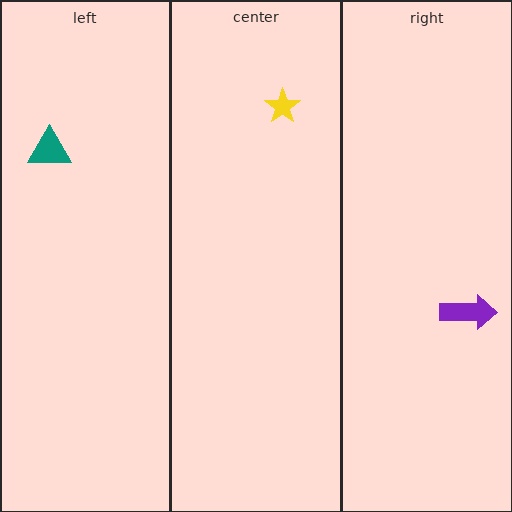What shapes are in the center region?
The yellow star.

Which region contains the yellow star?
The center region.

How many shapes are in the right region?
1.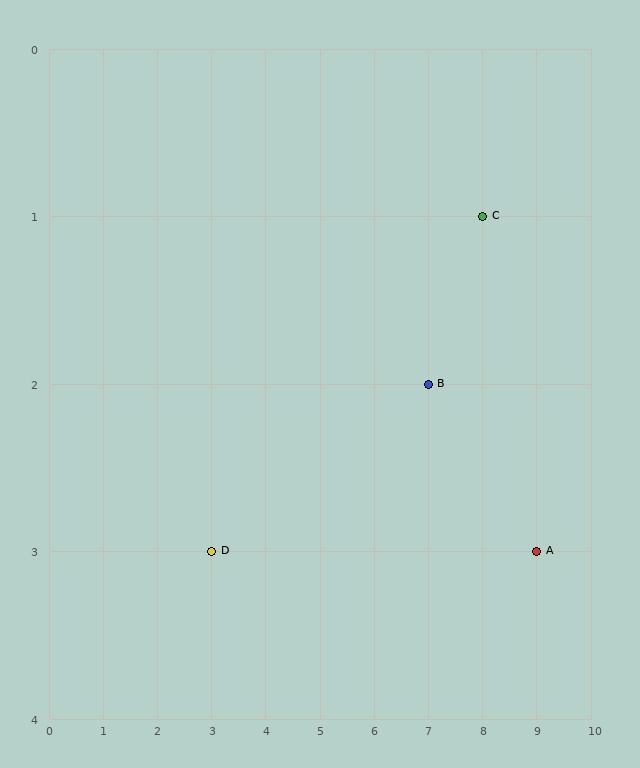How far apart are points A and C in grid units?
Points A and C are 1 column and 2 rows apart (about 2.2 grid units diagonally).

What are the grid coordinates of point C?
Point C is at grid coordinates (8, 1).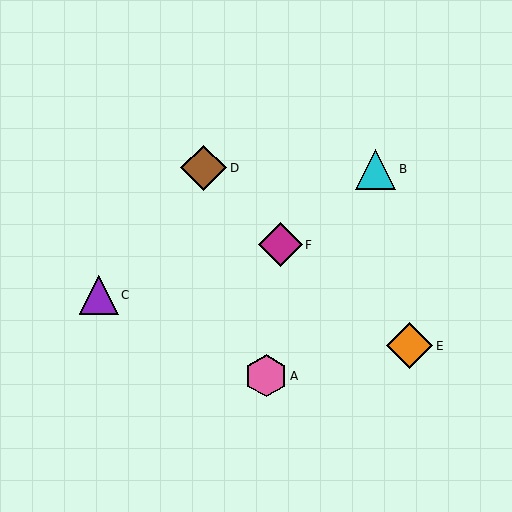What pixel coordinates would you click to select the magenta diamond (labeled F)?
Click at (280, 245) to select the magenta diamond F.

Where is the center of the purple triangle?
The center of the purple triangle is at (99, 295).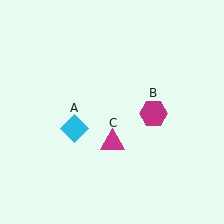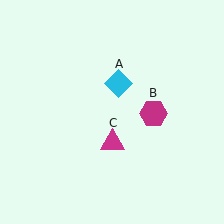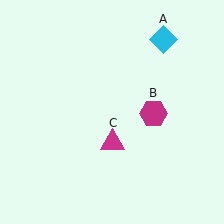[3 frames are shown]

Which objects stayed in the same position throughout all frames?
Magenta hexagon (object B) and magenta triangle (object C) remained stationary.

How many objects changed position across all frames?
1 object changed position: cyan diamond (object A).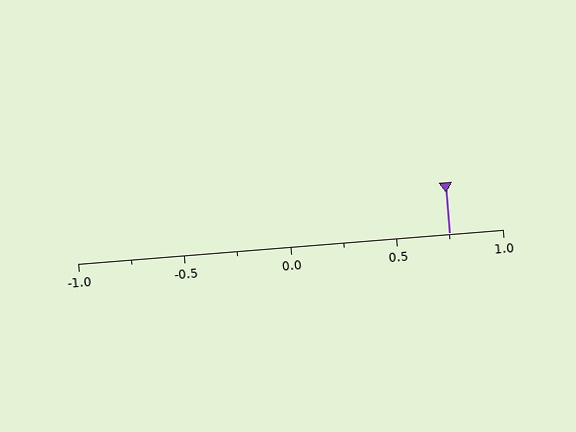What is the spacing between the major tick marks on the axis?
The major ticks are spaced 0.5 apart.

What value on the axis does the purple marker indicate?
The marker indicates approximately 0.75.